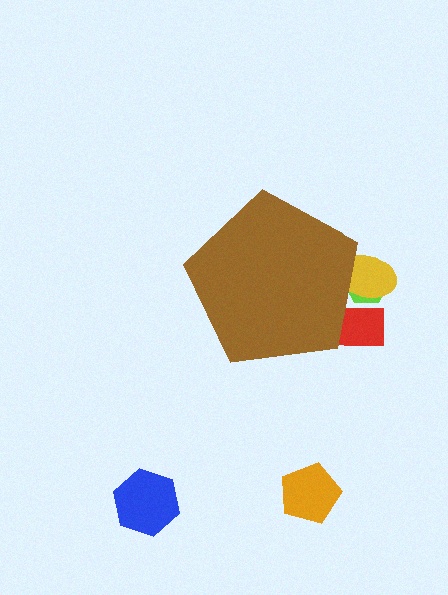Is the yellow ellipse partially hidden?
Yes, the yellow ellipse is partially hidden behind the brown pentagon.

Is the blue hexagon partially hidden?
No, the blue hexagon is fully visible.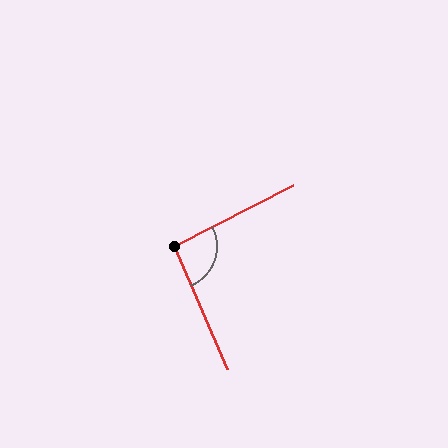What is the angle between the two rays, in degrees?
Approximately 94 degrees.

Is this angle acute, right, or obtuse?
It is approximately a right angle.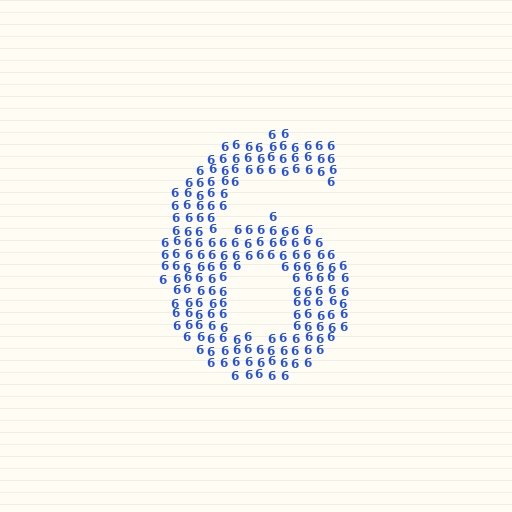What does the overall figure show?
The overall figure shows the digit 6.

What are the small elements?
The small elements are digit 6's.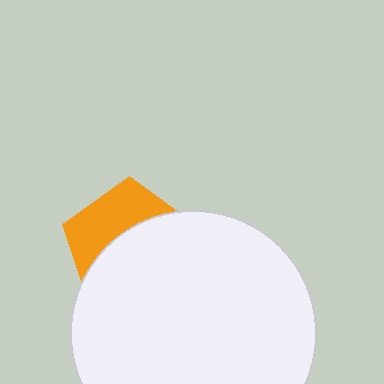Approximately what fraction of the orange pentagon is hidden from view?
Roughly 61% of the orange pentagon is hidden behind the white circle.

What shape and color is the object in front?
The object in front is a white circle.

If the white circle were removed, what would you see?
You would see the complete orange pentagon.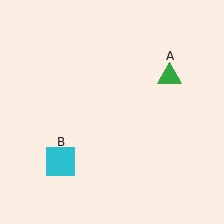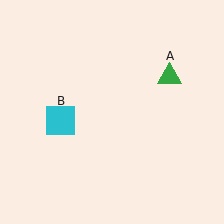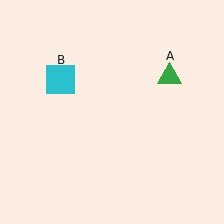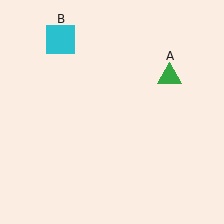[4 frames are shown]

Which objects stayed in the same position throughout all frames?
Green triangle (object A) remained stationary.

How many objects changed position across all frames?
1 object changed position: cyan square (object B).